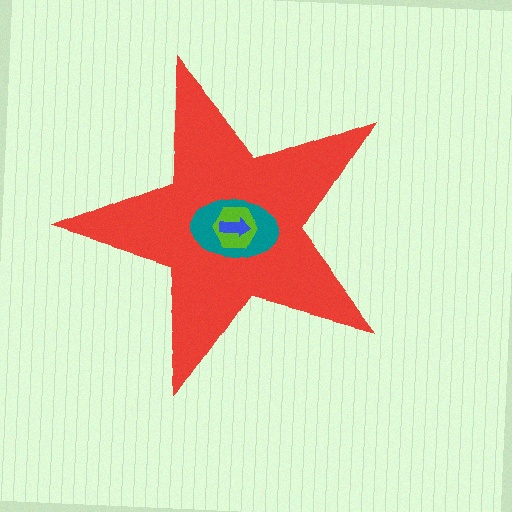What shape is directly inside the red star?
The teal ellipse.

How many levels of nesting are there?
4.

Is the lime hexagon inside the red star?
Yes.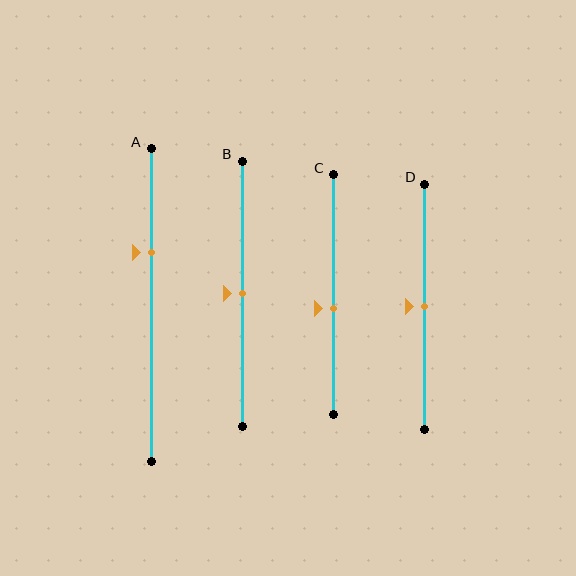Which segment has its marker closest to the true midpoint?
Segment B has its marker closest to the true midpoint.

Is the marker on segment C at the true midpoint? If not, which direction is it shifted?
No, the marker on segment C is shifted downward by about 6% of the segment length.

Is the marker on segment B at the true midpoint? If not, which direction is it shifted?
Yes, the marker on segment B is at the true midpoint.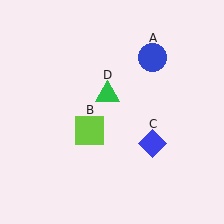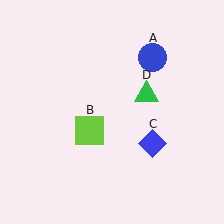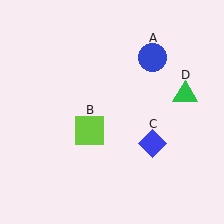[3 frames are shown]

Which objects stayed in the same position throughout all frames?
Blue circle (object A) and lime square (object B) and blue diamond (object C) remained stationary.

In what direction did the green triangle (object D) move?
The green triangle (object D) moved right.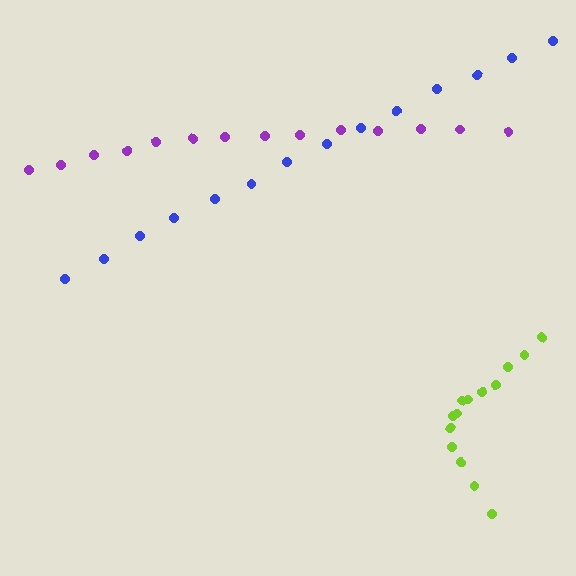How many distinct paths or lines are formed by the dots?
There are 3 distinct paths.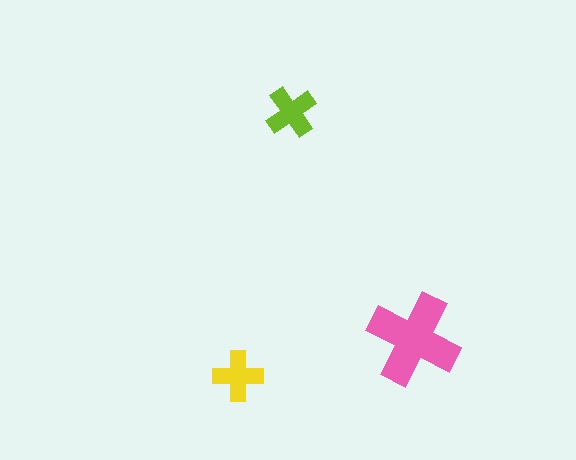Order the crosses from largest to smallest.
the pink one, the lime one, the yellow one.